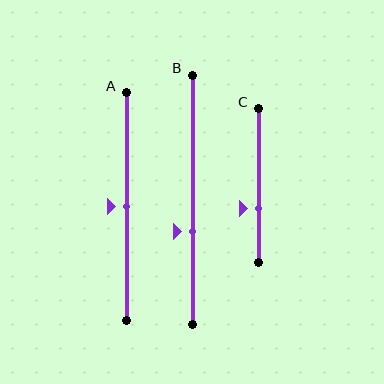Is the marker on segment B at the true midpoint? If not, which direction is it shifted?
No, the marker on segment B is shifted downward by about 13% of the segment length.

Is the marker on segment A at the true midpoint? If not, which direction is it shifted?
Yes, the marker on segment A is at the true midpoint.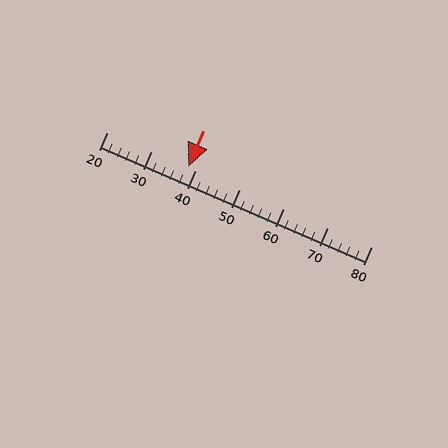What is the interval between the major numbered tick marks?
The major tick marks are spaced 10 units apart.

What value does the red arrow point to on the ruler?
The red arrow points to approximately 38.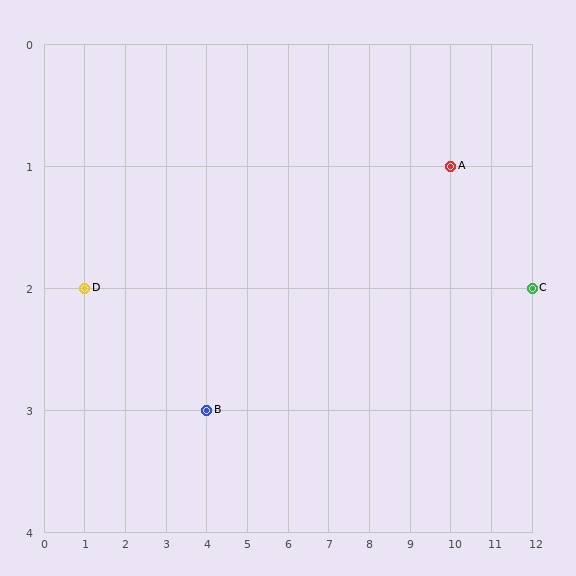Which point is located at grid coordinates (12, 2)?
Point C is at (12, 2).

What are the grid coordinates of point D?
Point D is at grid coordinates (1, 2).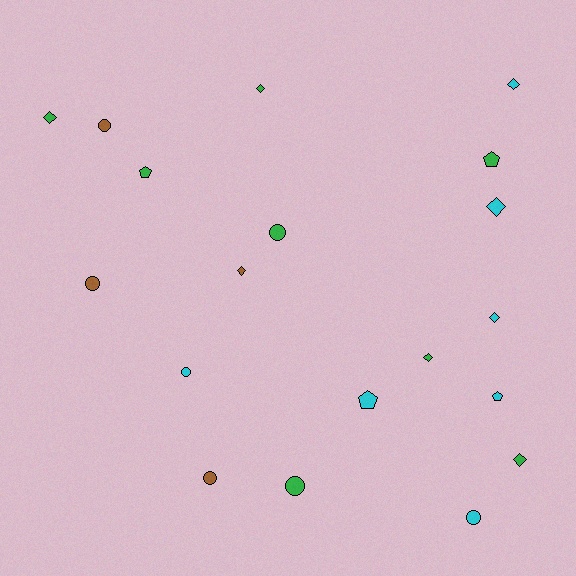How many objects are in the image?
There are 19 objects.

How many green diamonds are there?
There are 4 green diamonds.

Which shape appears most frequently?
Diamond, with 8 objects.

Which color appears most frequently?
Green, with 8 objects.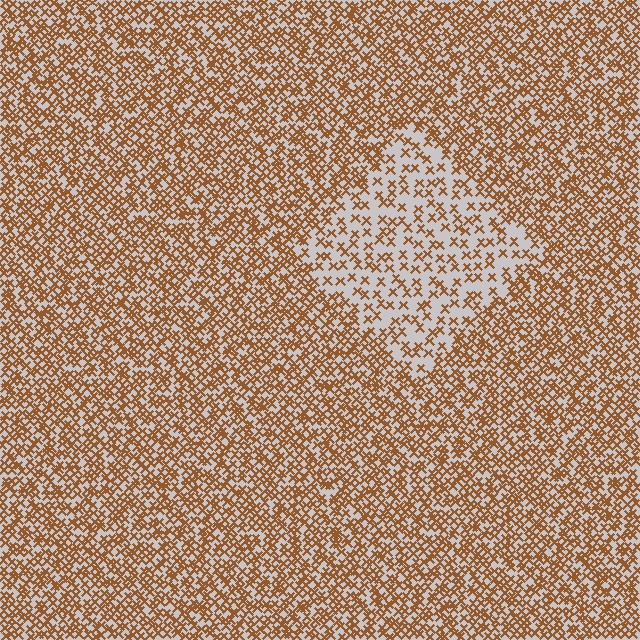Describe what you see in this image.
The image contains small brown elements arranged at two different densities. A diamond-shaped region is visible where the elements are less densely packed than the surrounding area.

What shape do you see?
I see a diamond.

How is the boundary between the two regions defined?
The boundary is defined by a change in element density (approximately 2.3x ratio). All elements are the same color, size, and shape.